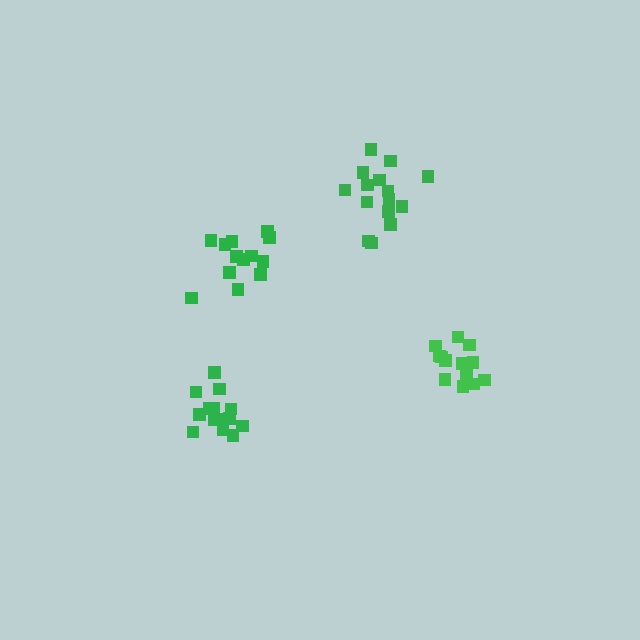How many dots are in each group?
Group 1: 15 dots, Group 2: 13 dots, Group 3: 15 dots, Group 4: 13 dots (56 total).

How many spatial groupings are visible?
There are 4 spatial groupings.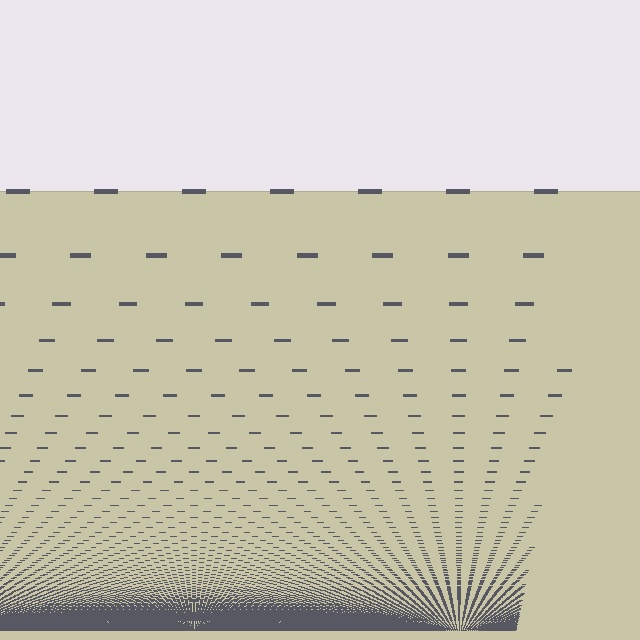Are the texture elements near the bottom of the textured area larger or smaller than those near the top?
Smaller. The gradient is inverted — elements near the bottom are smaller and denser.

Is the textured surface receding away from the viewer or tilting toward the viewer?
The surface appears to tilt toward the viewer. Texture elements get larger and sparser toward the top.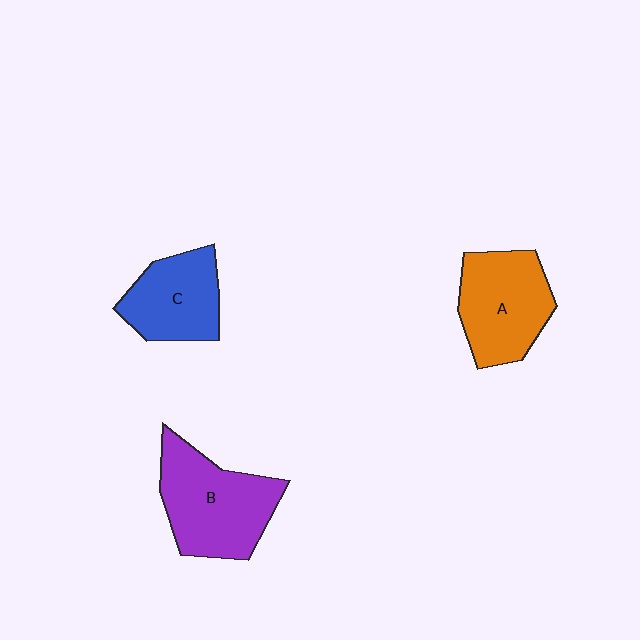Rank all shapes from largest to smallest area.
From largest to smallest: B (purple), A (orange), C (blue).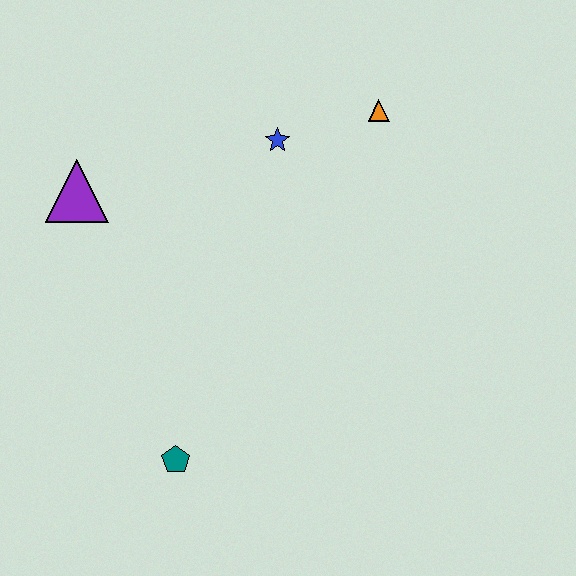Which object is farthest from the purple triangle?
The orange triangle is farthest from the purple triangle.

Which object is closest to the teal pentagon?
The purple triangle is closest to the teal pentagon.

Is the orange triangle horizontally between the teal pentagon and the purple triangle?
No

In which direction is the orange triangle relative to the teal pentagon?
The orange triangle is above the teal pentagon.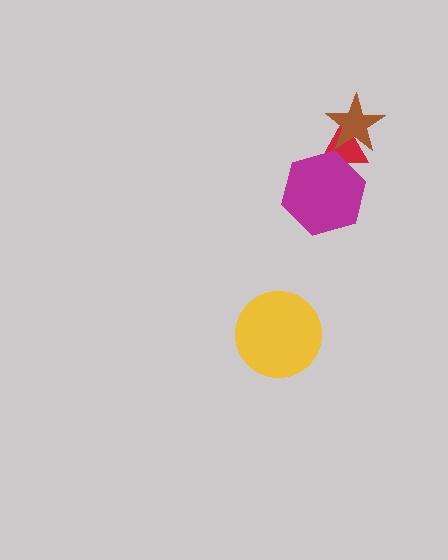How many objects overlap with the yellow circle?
0 objects overlap with the yellow circle.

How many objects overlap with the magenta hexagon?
1 object overlaps with the magenta hexagon.